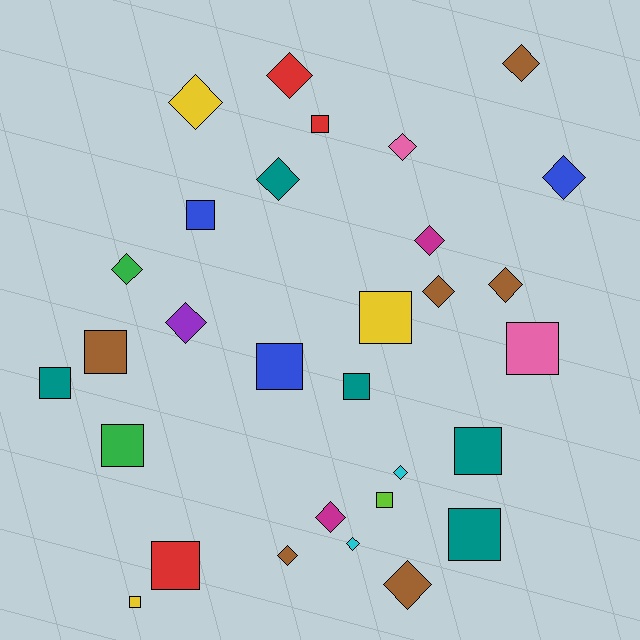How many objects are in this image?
There are 30 objects.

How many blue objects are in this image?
There are 3 blue objects.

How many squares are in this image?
There are 14 squares.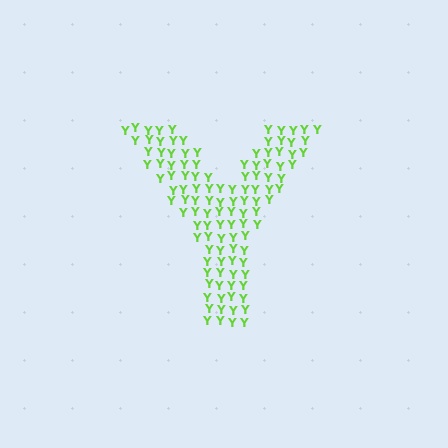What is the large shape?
The large shape is the letter Y.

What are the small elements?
The small elements are letter Y's.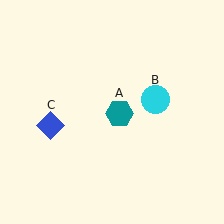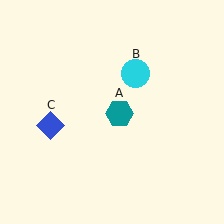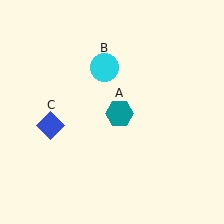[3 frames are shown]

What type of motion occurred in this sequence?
The cyan circle (object B) rotated counterclockwise around the center of the scene.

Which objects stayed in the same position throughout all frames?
Teal hexagon (object A) and blue diamond (object C) remained stationary.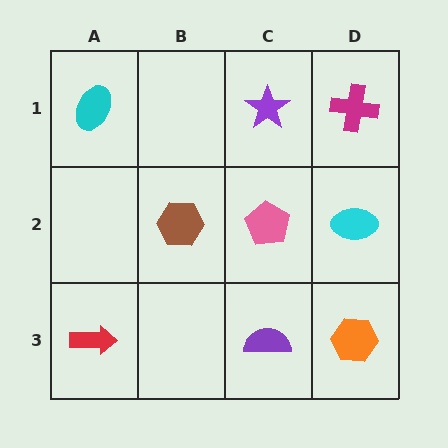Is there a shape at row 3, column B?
No, that cell is empty.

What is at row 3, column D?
An orange hexagon.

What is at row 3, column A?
A red arrow.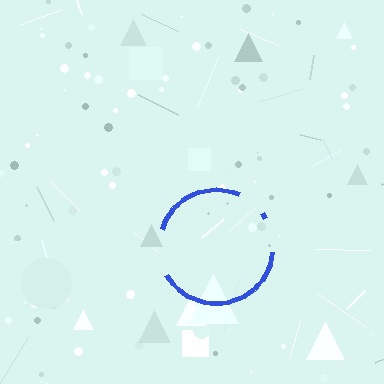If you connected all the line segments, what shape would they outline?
They would outline a circle.